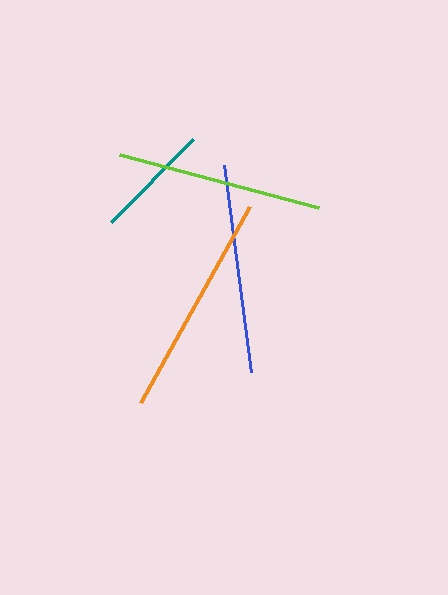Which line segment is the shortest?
The teal line is the shortest at approximately 117 pixels.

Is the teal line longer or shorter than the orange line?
The orange line is longer than the teal line.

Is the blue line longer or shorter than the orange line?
The orange line is longer than the blue line.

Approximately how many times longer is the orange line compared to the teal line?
The orange line is approximately 1.9 times the length of the teal line.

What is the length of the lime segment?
The lime segment is approximately 206 pixels long.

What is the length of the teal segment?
The teal segment is approximately 117 pixels long.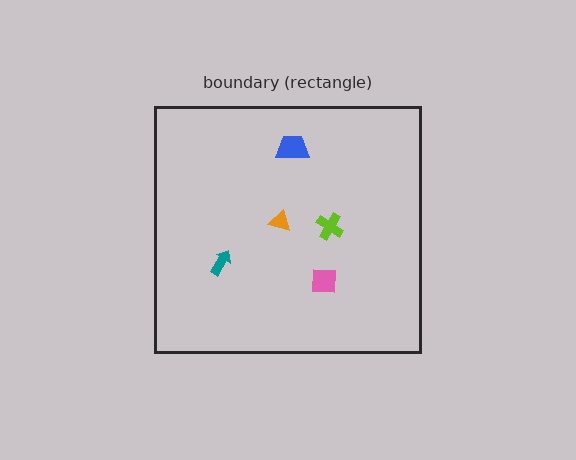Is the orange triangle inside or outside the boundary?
Inside.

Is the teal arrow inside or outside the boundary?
Inside.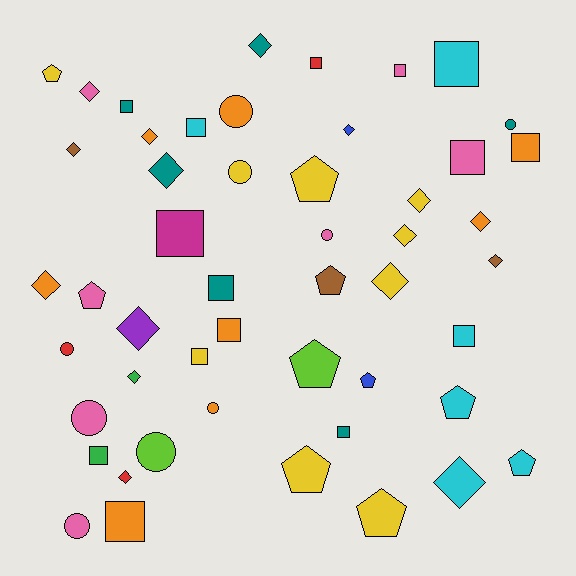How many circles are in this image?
There are 9 circles.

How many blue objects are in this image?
There are 2 blue objects.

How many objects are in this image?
There are 50 objects.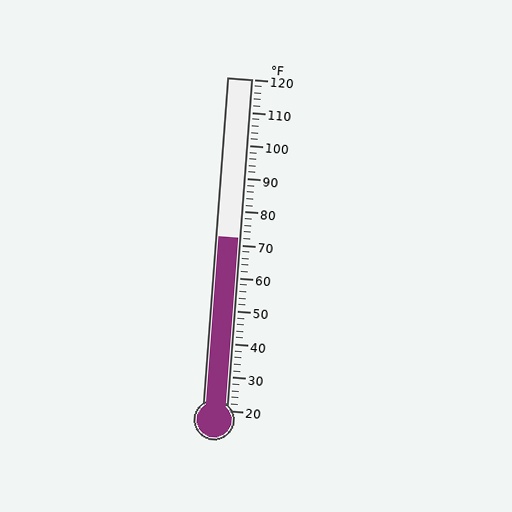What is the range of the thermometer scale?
The thermometer scale ranges from 20°F to 120°F.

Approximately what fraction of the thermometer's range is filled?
The thermometer is filled to approximately 50% of its range.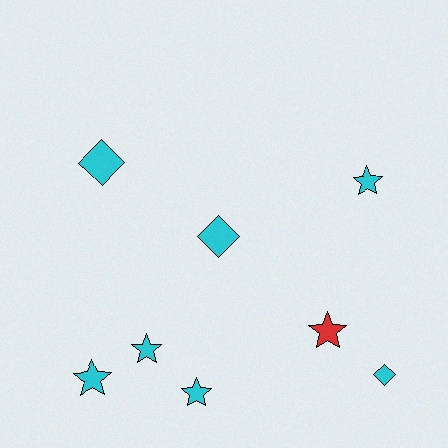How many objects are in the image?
There are 8 objects.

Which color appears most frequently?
Cyan, with 7 objects.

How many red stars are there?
There is 1 red star.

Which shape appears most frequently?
Star, with 5 objects.